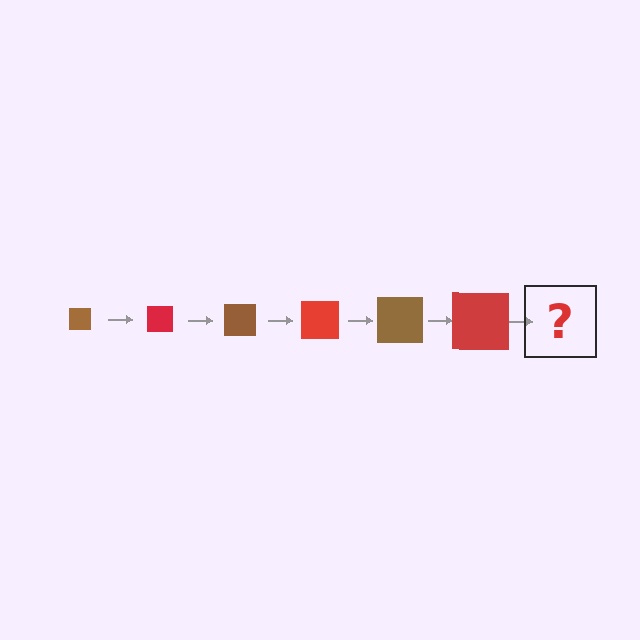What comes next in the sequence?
The next element should be a brown square, larger than the previous one.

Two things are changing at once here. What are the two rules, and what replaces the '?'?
The two rules are that the square grows larger each step and the color cycles through brown and red. The '?' should be a brown square, larger than the previous one.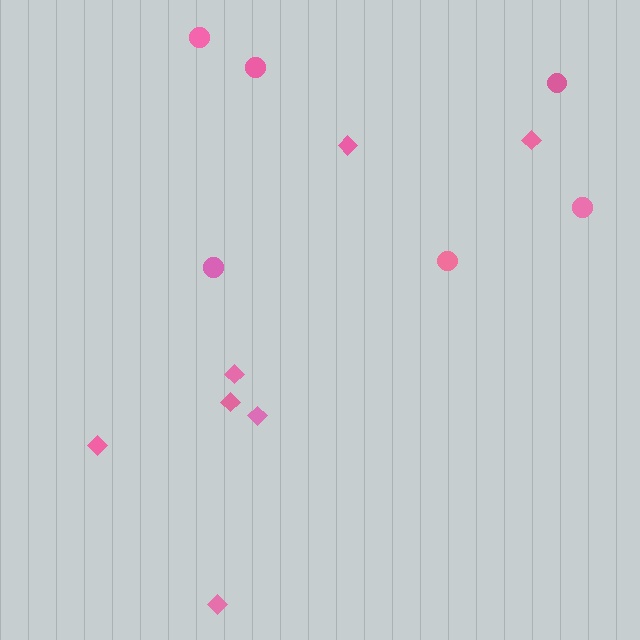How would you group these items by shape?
There are 2 groups: one group of circles (6) and one group of diamonds (7).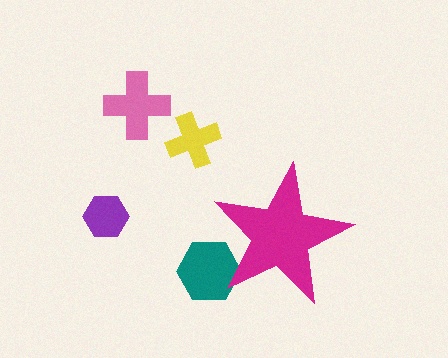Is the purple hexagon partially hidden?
No, the purple hexagon is fully visible.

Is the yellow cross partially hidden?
No, the yellow cross is fully visible.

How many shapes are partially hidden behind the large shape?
1 shape is partially hidden.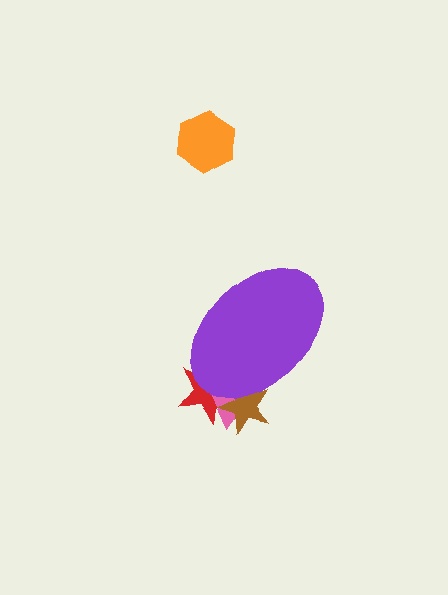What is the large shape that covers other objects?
A purple ellipse.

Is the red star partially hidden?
Yes, the red star is partially hidden behind the purple ellipse.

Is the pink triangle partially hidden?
Yes, the pink triangle is partially hidden behind the purple ellipse.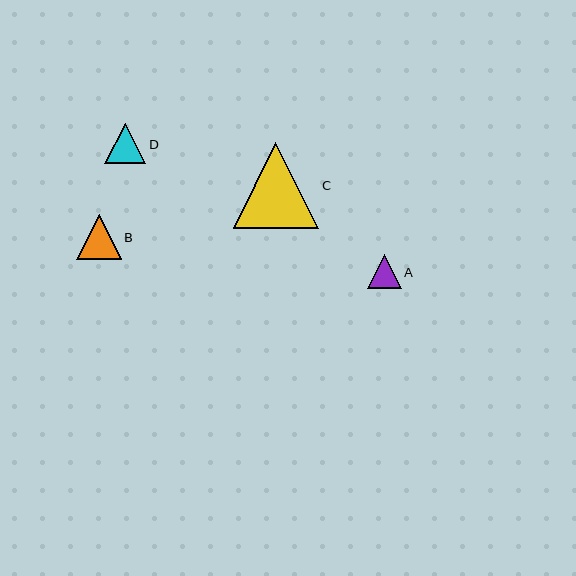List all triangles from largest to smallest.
From largest to smallest: C, B, D, A.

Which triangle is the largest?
Triangle C is the largest with a size of approximately 86 pixels.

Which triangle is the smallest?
Triangle A is the smallest with a size of approximately 34 pixels.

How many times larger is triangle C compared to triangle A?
Triangle C is approximately 2.5 times the size of triangle A.